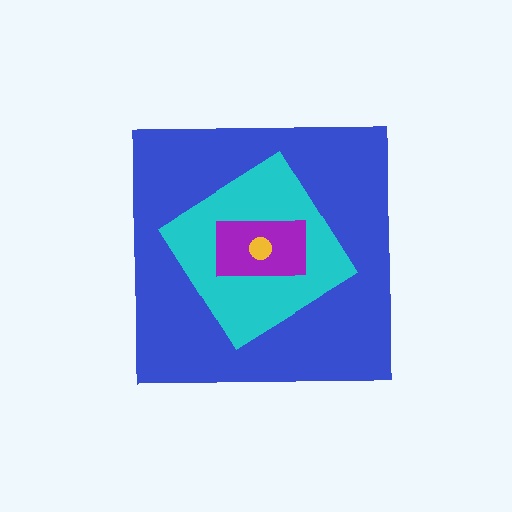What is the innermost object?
The yellow circle.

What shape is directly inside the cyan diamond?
The purple rectangle.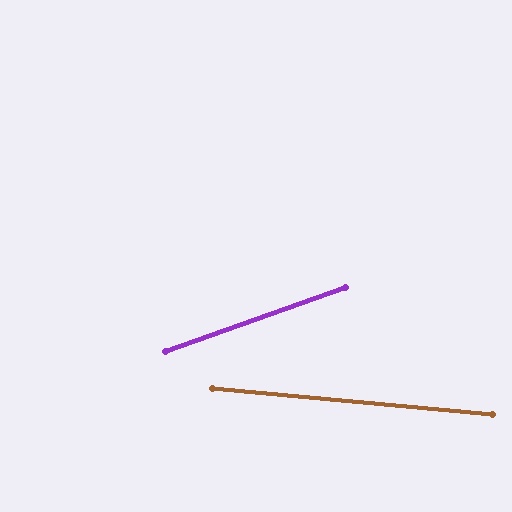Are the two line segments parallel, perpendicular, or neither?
Neither parallel nor perpendicular — they differ by about 25°.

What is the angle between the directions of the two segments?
Approximately 25 degrees.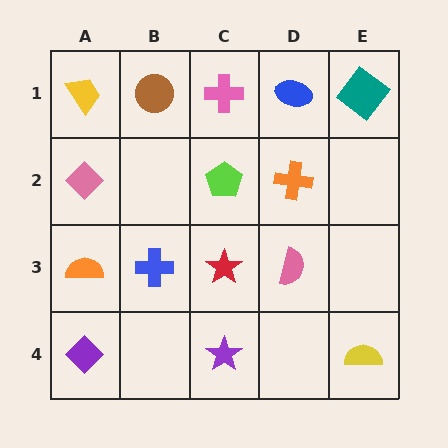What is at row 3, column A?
An orange semicircle.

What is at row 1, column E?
A teal diamond.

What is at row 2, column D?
An orange cross.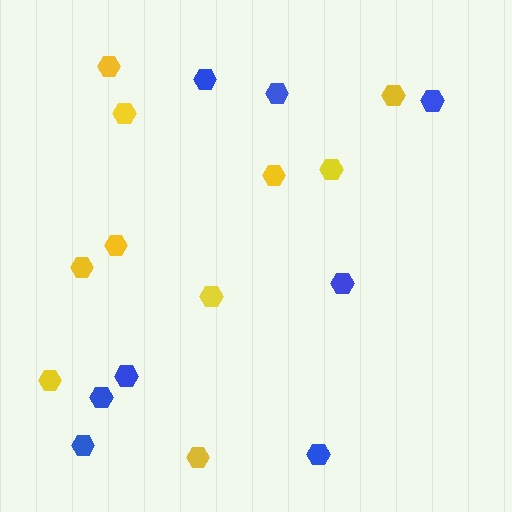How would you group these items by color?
There are 2 groups: one group of blue hexagons (8) and one group of yellow hexagons (10).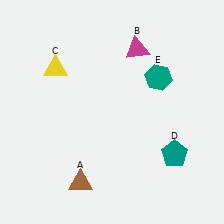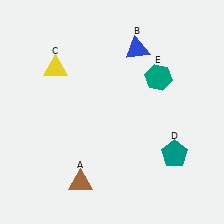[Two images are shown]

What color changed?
The triangle (B) changed from magenta in Image 1 to blue in Image 2.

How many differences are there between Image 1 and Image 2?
There is 1 difference between the two images.